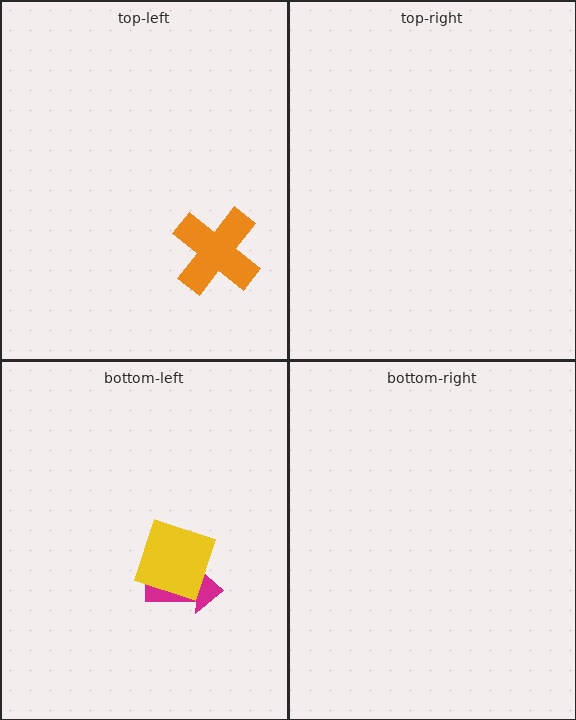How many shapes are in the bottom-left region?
2.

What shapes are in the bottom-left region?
The magenta arrow, the yellow square.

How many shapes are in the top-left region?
1.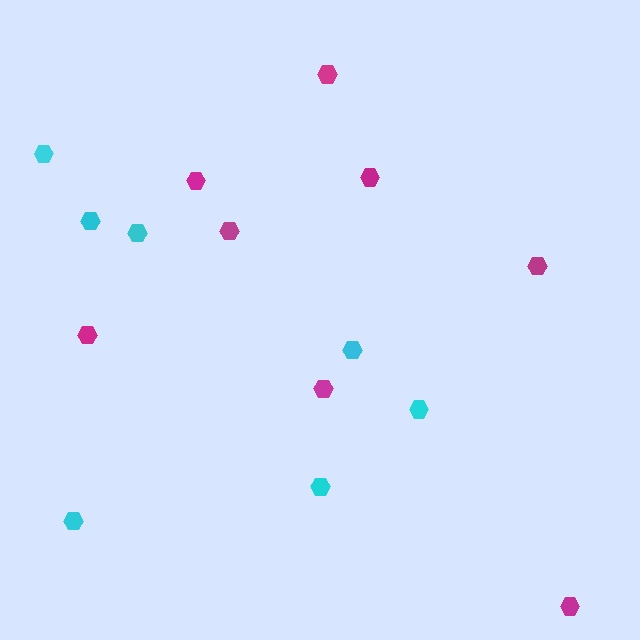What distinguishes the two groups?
There are 2 groups: one group of cyan hexagons (7) and one group of magenta hexagons (8).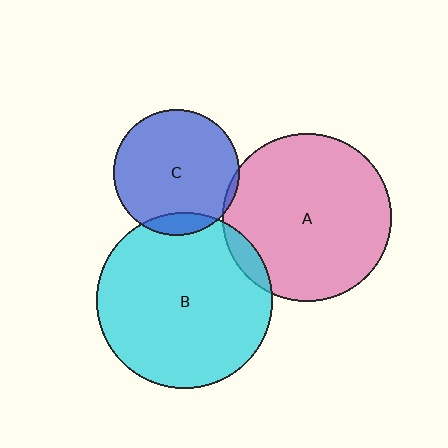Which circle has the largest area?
Circle B (cyan).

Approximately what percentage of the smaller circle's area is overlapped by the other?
Approximately 10%.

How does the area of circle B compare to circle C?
Approximately 2.0 times.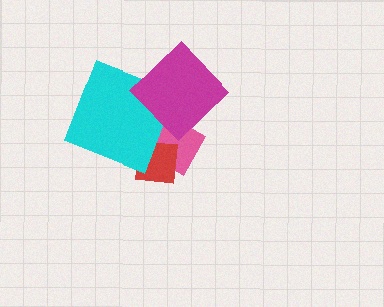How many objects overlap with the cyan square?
3 objects overlap with the cyan square.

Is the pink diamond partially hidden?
Yes, it is partially covered by another shape.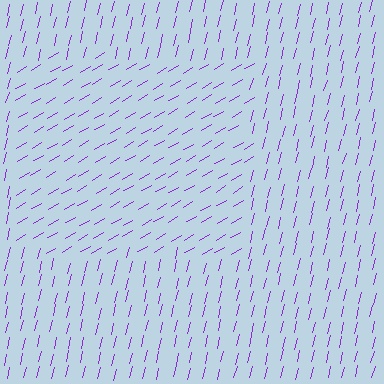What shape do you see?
I see a rectangle.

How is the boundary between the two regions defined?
The boundary is defined purely by a change in line orientation (approximately 45 degrees difference). All lines are the same color and thickness.